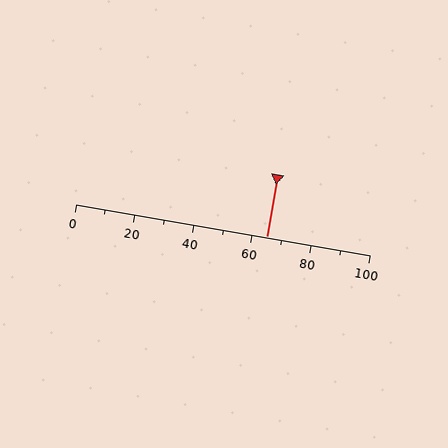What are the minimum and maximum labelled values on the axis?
The axis runs from 0 to 100.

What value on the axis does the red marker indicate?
The marker indicates approximately 65.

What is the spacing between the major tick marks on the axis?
The major ticks are spaced 20 apart.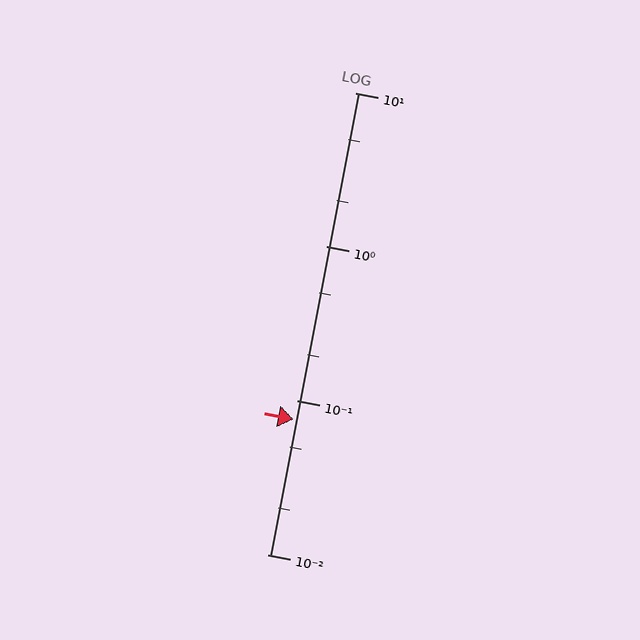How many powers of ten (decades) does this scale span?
The scale spans 3 decades, from 0.01 to 10.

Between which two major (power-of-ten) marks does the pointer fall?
The pointer is between 0.01 and 0.1.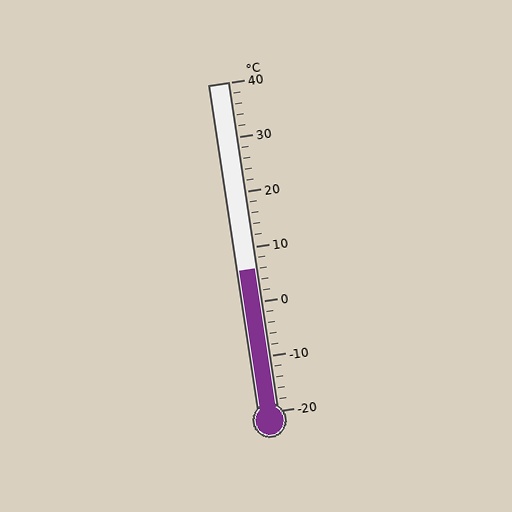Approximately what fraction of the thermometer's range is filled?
The thermometer is filled to approximately 45% of its range.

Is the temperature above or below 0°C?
The temperature is above 0°C.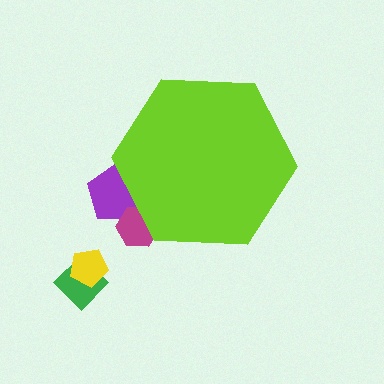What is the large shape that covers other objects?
A lime hexagon.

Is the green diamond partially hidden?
No, the green diamond is fully visible.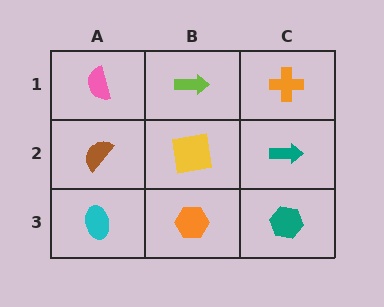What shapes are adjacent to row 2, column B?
A lime arrow (row 1, column B), an orange hexagon (row 3, column B), a brown semicircle (row 2, column A), a teal arrow (row 2, column C).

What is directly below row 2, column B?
An orange hexagon.